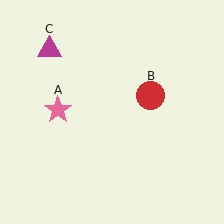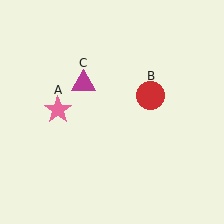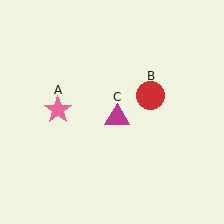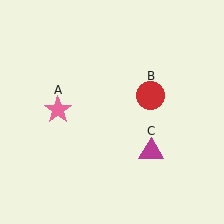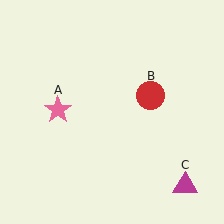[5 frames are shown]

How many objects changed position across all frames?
1 object changed position: magenta triangle (object C).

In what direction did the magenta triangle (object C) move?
The magenta triangle (object C) moved down and to the right.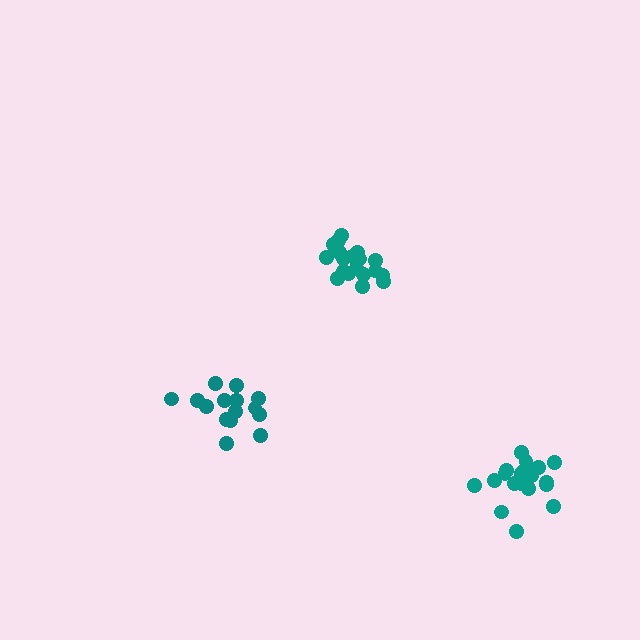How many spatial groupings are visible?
There are 3 spatial groupings.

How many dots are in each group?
Group 1: 19 dots, Group 2: 20 dots, Group 3: 15 dots (54 total).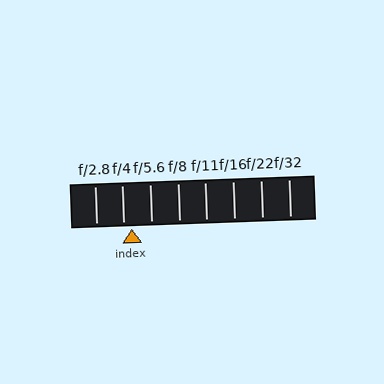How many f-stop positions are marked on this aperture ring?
There are 8 f-stop positions marked.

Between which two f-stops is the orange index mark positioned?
The index mark is between f/4 and f/5.6.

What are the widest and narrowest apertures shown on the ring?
The widest aperture shown is f/2.8 and the narrowest is f/32.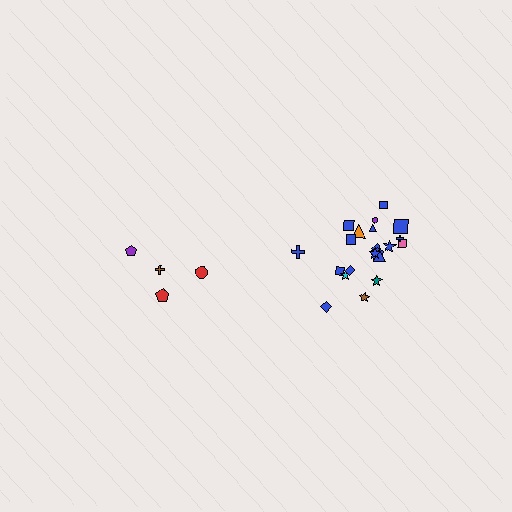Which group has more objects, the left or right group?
The right group.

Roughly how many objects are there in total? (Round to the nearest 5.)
Roughly 25 objects in total.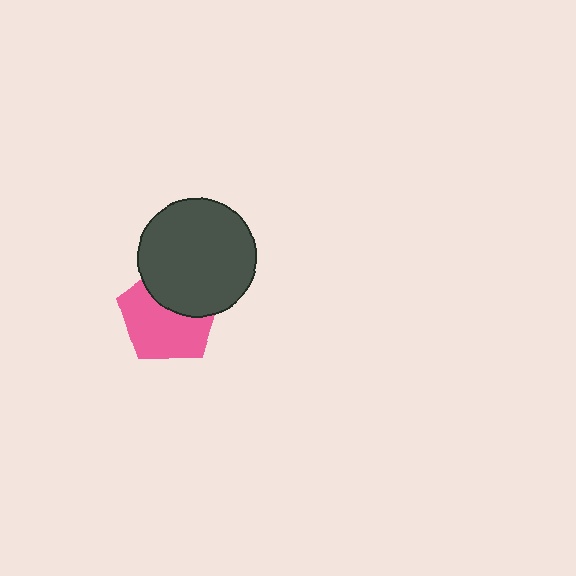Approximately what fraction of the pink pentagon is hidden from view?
Roughly 38% of the pink pentagon is hidden behind the dark gray circle.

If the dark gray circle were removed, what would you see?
You would see the complete pink pentagon.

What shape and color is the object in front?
The object in front is a dark gray circle.